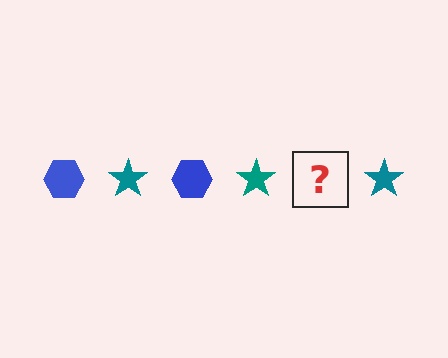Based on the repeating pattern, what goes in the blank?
The blank should be a blue hexagon.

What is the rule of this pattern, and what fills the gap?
The rule is that the pattern alternates between blue hexagon and teal star. The gap should be filled with a blue hexagon.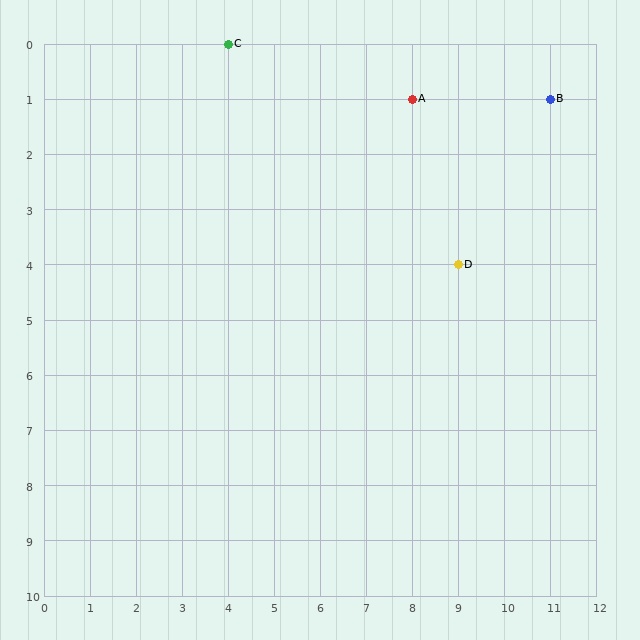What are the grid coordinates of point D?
Point D is at grid coordinates (9, 4).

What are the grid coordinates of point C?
Point C is at grid coordinates (4, 0).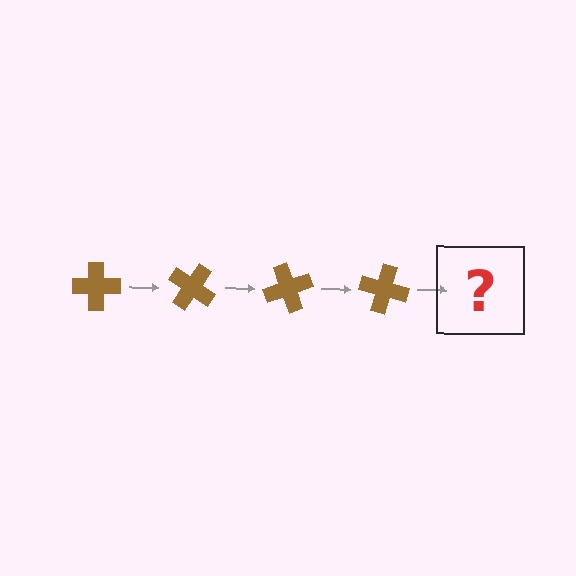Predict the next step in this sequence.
The next step is a brown cross rotated 140 degrees.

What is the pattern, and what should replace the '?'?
The pattern is that the cross rotates 35 degrees each step. The '?' should be a brown cross rotated 140 degrees.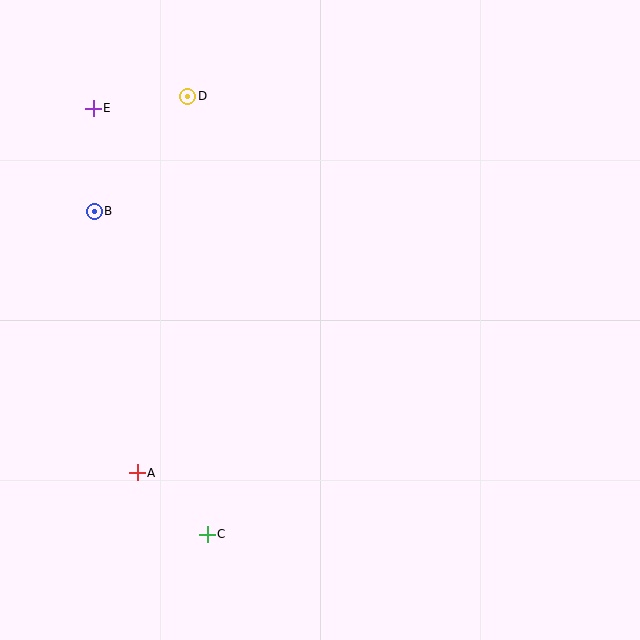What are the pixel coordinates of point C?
Point C is at (207, 534).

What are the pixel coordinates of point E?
Point E is at (93, 108).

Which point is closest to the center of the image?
Point A at (137, 473) is closest to the center.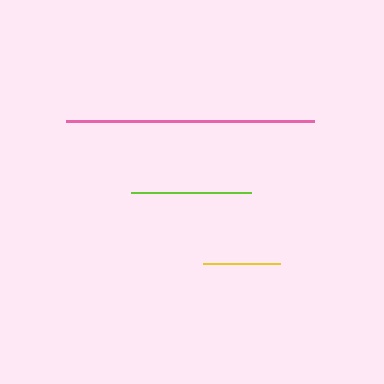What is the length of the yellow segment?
The yellow segment is approximately 78 pixels long.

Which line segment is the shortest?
The yellow line is the shortest at approximately 78 pixels.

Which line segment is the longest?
The pink line is the longest at approximately 248 pixels.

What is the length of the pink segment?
The pink segment is approximately 248 pixels long.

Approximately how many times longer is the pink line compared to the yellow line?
The pink line is approximately 3.2 times the length of the yellow line.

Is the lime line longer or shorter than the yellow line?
The lime line is longer than the yellow line.